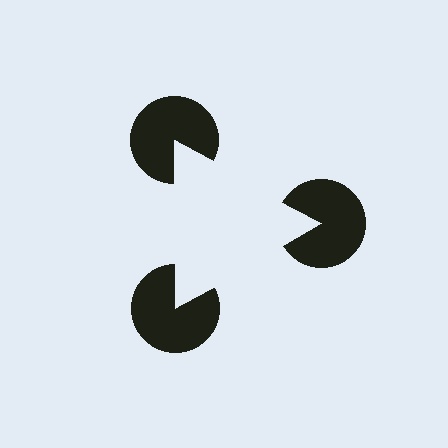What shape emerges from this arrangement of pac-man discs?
An illusory triangle — its edges are inferred from the aligned wedge cuts in the pac-man discs, not physically drawn.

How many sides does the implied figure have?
3 sides.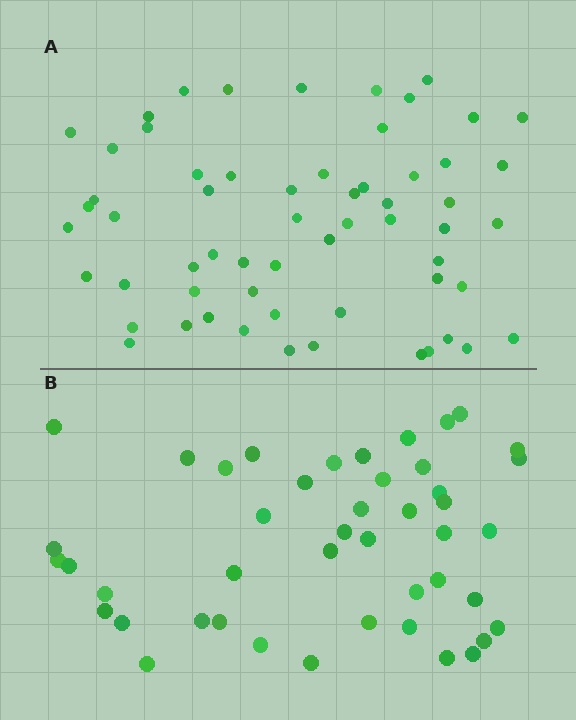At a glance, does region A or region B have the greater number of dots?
Region A (the top region) has more dots.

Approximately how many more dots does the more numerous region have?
Region A has approximately 15 more dots than region B.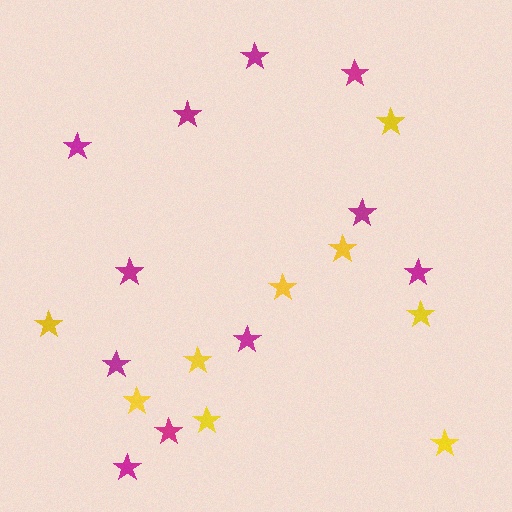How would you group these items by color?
There are 2 groups: one group of magenta stars (11) and one group of yellow stars (9).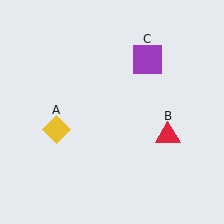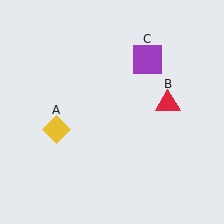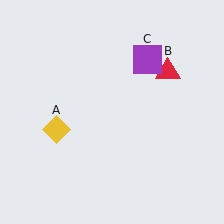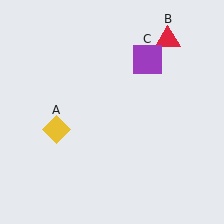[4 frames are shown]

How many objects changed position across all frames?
1 object changed position: red triangle (object B).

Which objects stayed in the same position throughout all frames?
Yellow diamond (object A) and purple square (object C) remained stationary.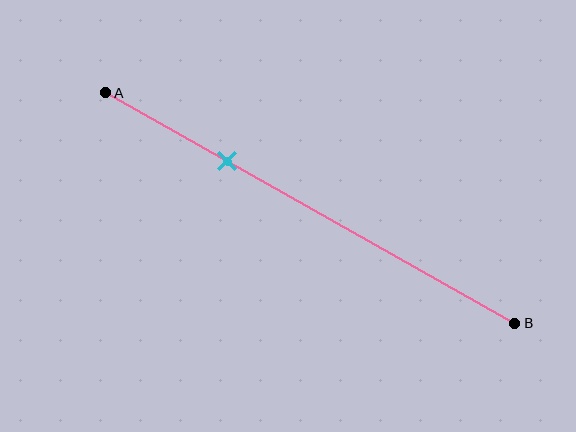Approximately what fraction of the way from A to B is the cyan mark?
The cyan mark is approximately 30% of the way from A to B.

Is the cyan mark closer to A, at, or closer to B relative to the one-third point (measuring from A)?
The cyan mark is closer to point A than the one-third point of segment AB.